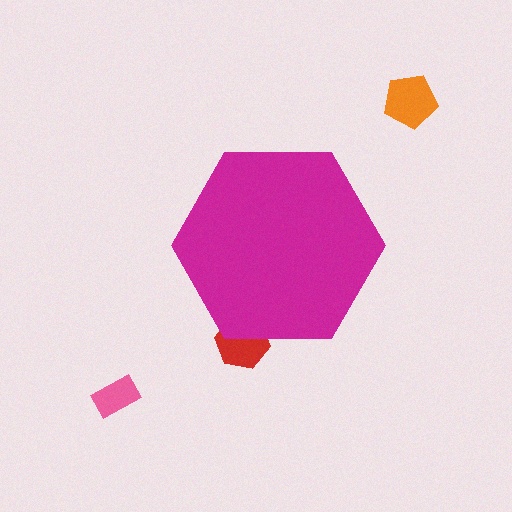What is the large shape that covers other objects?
A magenta hexagon.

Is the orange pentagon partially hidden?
No, the orange pentagon is fully visible.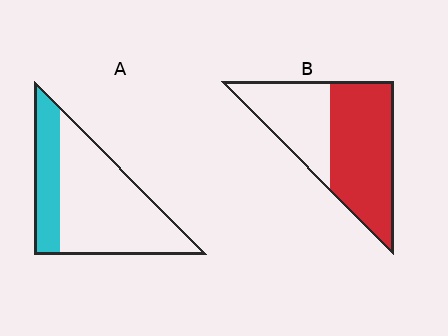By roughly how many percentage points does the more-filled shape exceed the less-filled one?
By roughly 35 percentage points (B over A).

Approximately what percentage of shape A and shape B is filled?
A is approximately 30% and B is approximately 60%.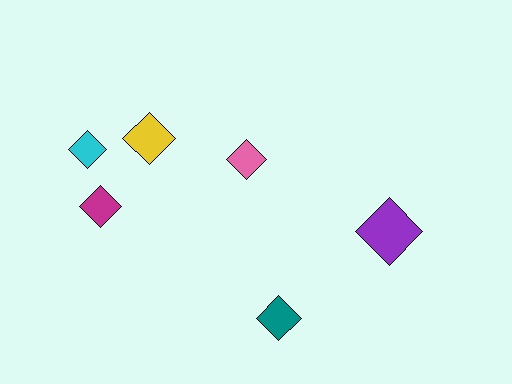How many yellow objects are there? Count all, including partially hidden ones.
There is 1 yellow object.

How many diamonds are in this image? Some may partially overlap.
There are 6 diamonds.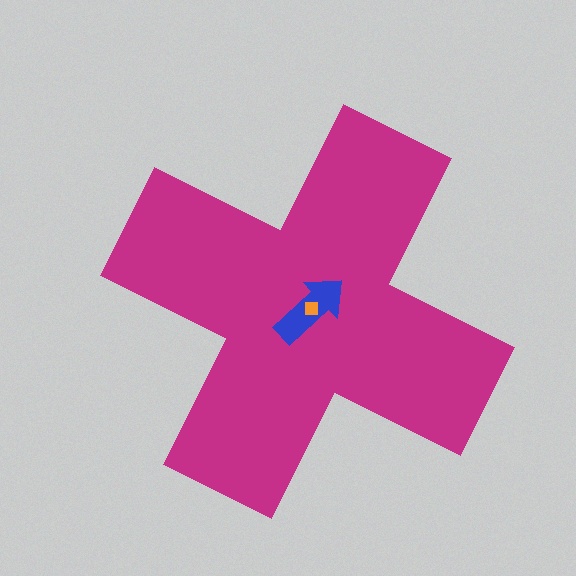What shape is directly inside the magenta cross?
The blue arrow.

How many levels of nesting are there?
3.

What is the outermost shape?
The magenta cross.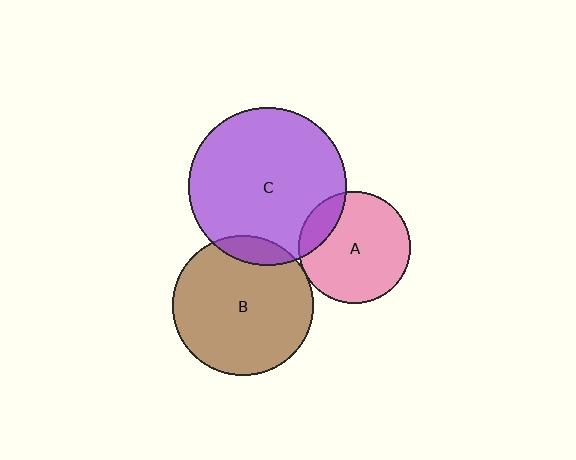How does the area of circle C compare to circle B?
Approximately 1.3 times.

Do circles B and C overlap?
Yes.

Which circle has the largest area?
Circle C (purple).